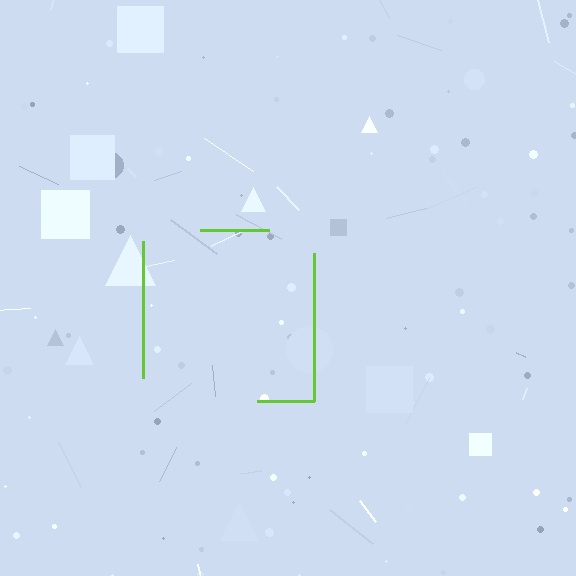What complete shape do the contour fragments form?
The contour fragments form a square.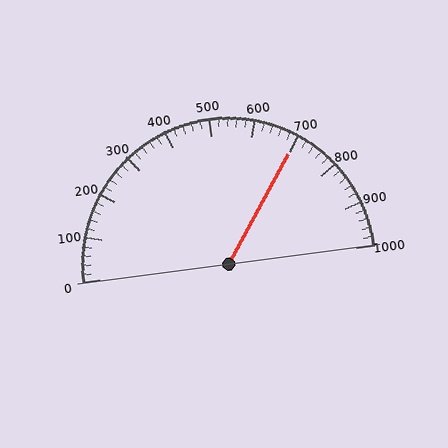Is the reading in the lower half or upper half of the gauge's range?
The reading is in the upper half of the range (0 to 1000).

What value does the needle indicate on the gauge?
The needle indicates approximately 700.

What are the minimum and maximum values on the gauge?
The gauge ranges from 0 to 1000.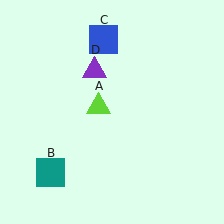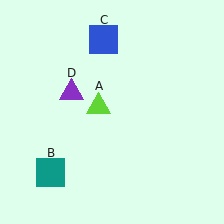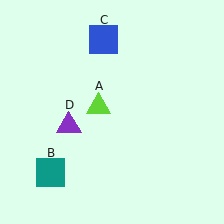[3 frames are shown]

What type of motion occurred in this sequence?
The purple triangle (object D) rotated counterclockwise around the center of the scene.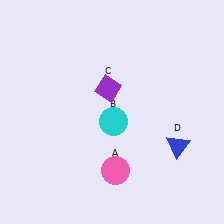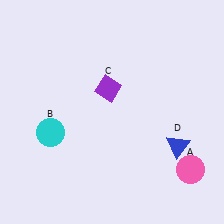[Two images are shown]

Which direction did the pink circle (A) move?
The pink circle (A) moved right.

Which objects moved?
The objects that moved are: the pink circle (A), the cyan circle (B).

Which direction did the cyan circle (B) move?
The cyan circle (B) moved left.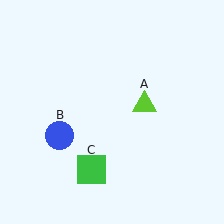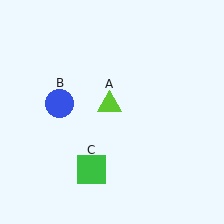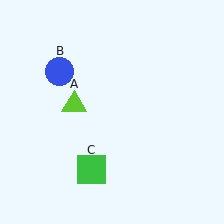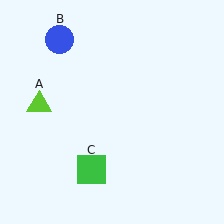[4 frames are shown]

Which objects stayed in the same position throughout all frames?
Green square (object C) remained stationary.